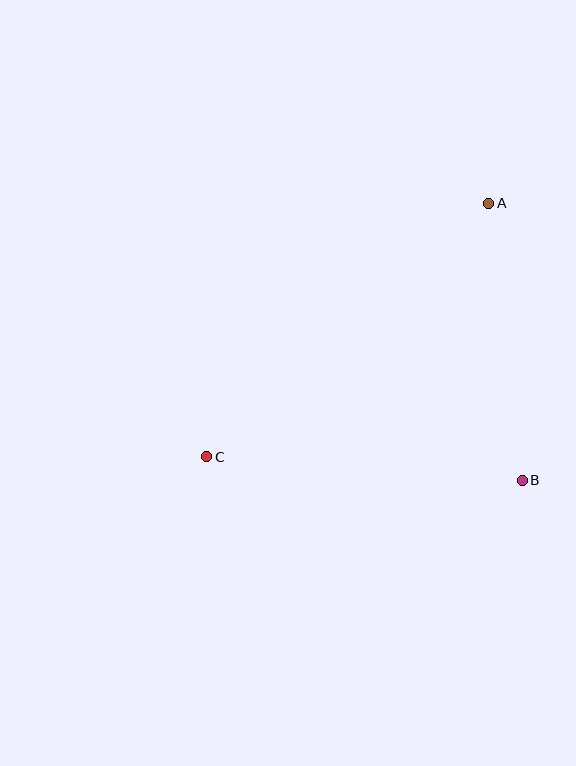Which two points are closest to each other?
Points A and B are closest to each other.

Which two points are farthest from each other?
Points A and C are farthest from each other.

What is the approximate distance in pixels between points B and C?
The distance between B and C is approximately 316 pixels.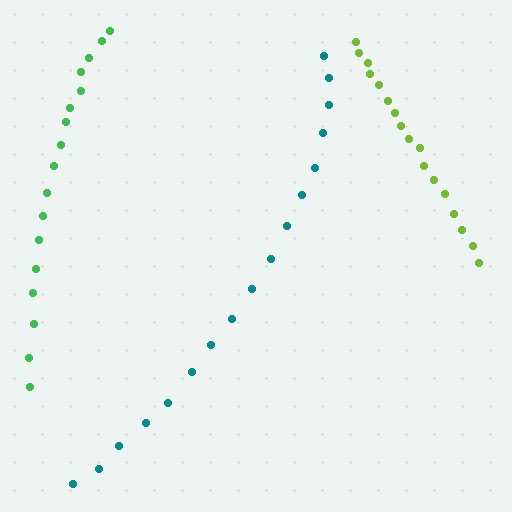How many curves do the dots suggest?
There are 3 distinct paths.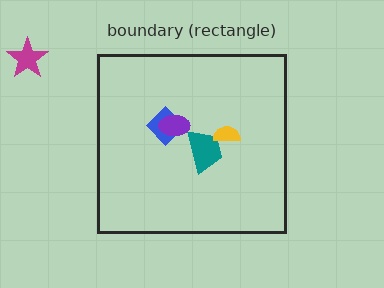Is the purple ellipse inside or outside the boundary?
Inside.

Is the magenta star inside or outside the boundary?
Outside.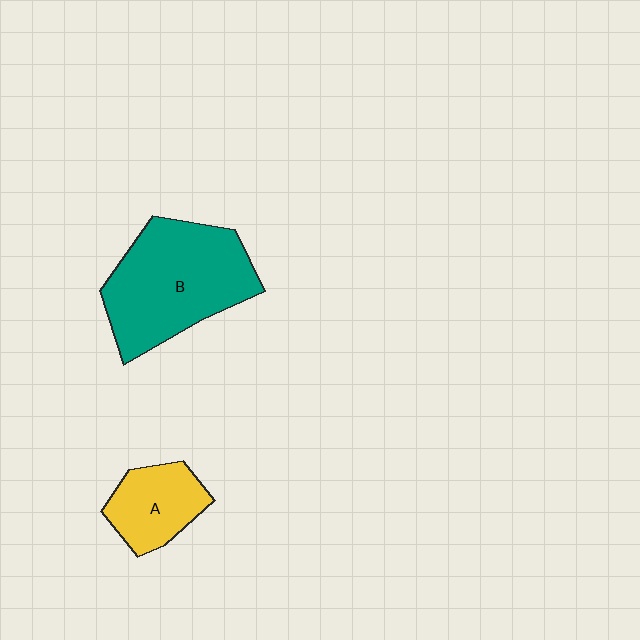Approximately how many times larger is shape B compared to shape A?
Approximately 2.2 times.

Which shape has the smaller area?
Shape A (yellow).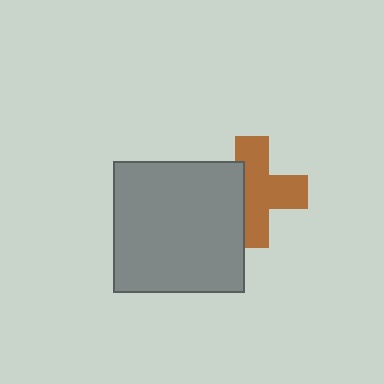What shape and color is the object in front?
The object in front is a gray square.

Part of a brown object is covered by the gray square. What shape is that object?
It is a cross.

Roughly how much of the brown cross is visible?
Most of it is visible (roughly 66%).